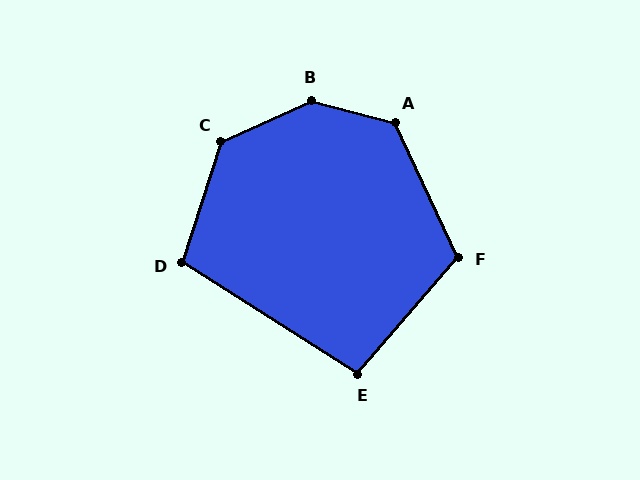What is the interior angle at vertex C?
Approximately 132 degrees (obtuse).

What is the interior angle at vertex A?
Approximately 130 degrees (obtuse).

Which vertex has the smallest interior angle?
E, at approximately 98 degrees.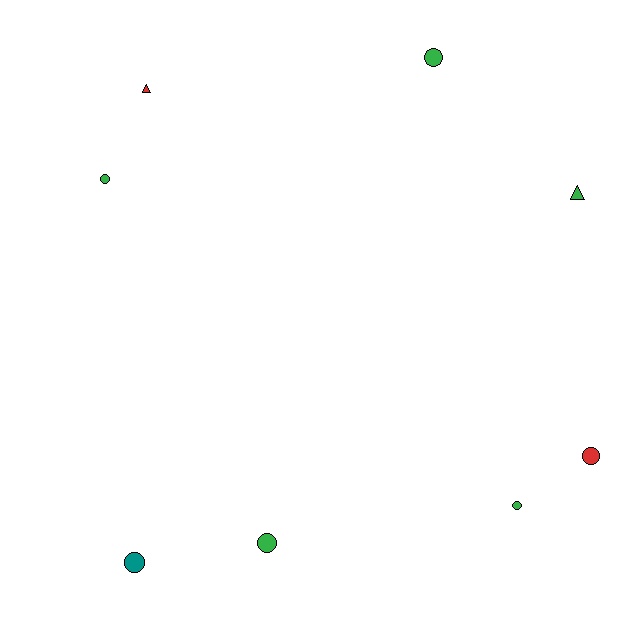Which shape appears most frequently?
Circle, with 6 objects.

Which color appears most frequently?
Green, with 5 objects.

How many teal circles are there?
There is 1 teal circle.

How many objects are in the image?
There are 8 objects.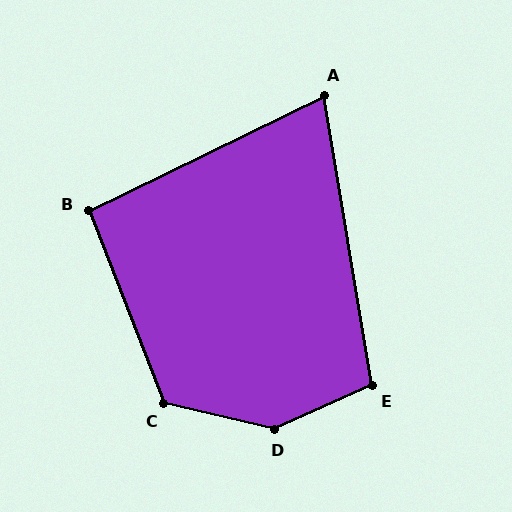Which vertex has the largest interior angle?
D, at approximately 143 degrees.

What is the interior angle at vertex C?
Approximately 124 degrees (obtuse).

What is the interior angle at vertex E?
Approximately 105 degrees (obtuse).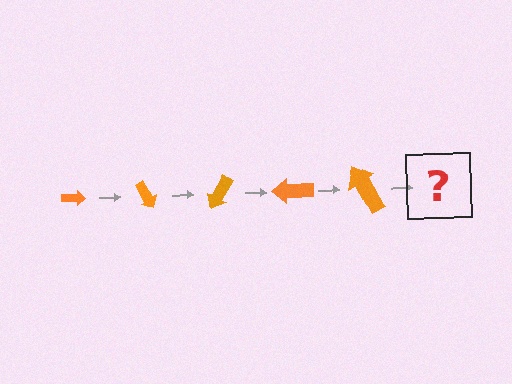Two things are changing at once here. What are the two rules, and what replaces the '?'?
The two rules are that the arrow grows larger each step and it rotates 60 degrees each step. The '?' should be an arrow, larger than the previous one and rotated 300 degrees from the start.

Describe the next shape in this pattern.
It should be an arrow, larger than the previous one and rotated 300 degrees from the start.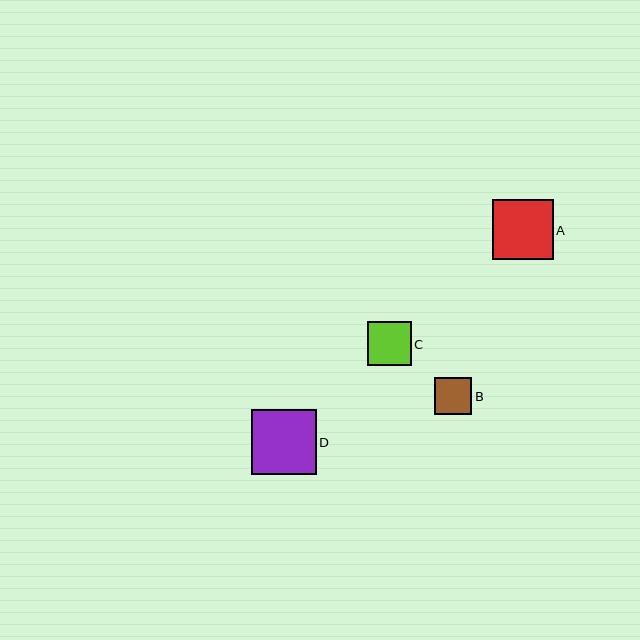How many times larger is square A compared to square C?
Square A is approximately 1.4 times the size of square C.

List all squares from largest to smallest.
From largest to smallest: D, A, C, B.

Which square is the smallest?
Square B is the smallest with a size of approximately 37 pixels.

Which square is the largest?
Square D is the largest with a size of approximately 65 pixels.